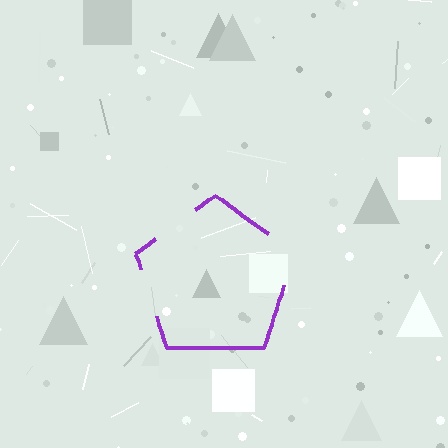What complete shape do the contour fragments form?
The contour fragments form a pentagon.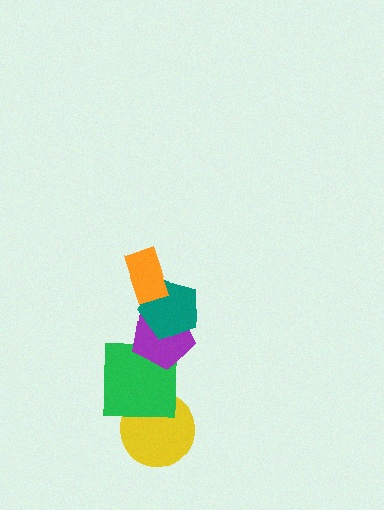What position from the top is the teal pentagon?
The teal pentagon is 2nd from the top.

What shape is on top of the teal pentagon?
The orange rectangle is on top of the teal pentagon.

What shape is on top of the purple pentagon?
The teal pentagon is on top of the purple pentagon.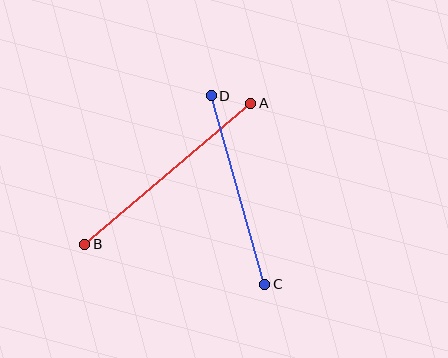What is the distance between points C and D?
The distance is approximately 196 pixels.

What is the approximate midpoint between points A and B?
The midpoint is at approximately (168, 174) pixels.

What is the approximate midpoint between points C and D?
The midpoint is at approximately (238, 190) pixels.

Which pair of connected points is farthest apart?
Points A and B are farthest apart.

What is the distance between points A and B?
The distance is approximately 218 pixels.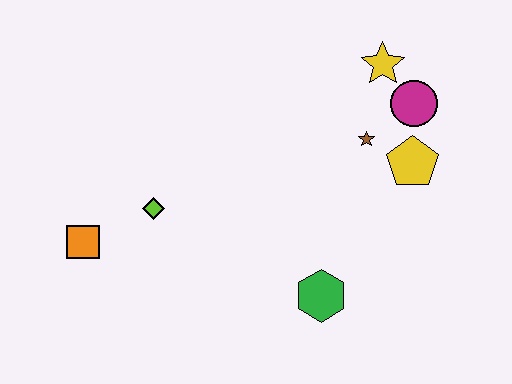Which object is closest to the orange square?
The lime diamond is closest to the orange square.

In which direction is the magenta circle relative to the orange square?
The magenta circle is to the right of the orange square.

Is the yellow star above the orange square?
Yes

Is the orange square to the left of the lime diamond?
Yes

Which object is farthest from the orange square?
The magenta circle is farthest from the orange square.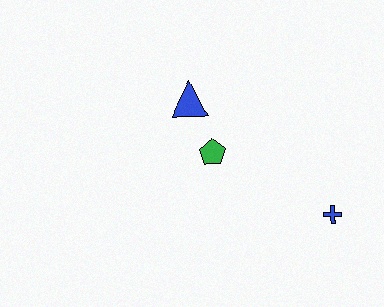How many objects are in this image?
There are 3 objects.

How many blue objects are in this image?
There are 2 blue objects.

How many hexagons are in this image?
There are no hexagons.